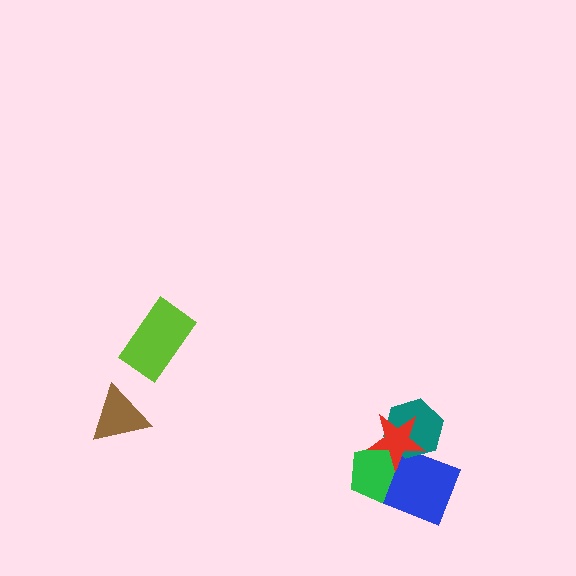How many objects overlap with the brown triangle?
0 objects overlap with the brown triangle.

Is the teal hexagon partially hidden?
Yes, it is partially covered by another shape.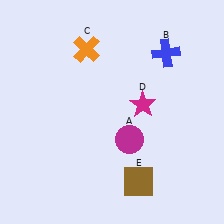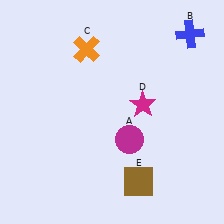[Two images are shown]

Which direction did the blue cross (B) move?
The blue cross (B) moved right.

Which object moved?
The blue cross (B) moved right.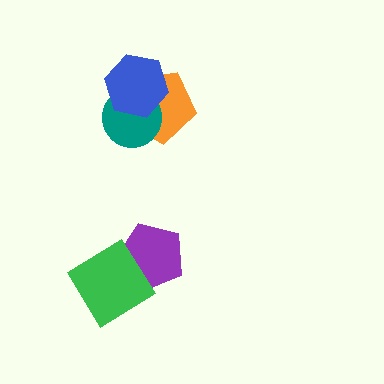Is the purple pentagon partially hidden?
Yes, it is partially covered by another shape.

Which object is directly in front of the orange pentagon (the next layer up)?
The teal circle is directly in front of the orange pentagon.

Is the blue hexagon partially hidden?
No, no other shape covers it.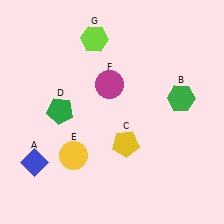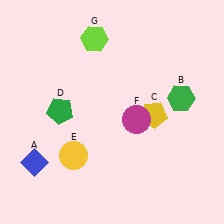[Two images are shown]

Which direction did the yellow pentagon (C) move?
The yellow pentagon (C) moved up.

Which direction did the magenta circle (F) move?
The magenta circle (F) moved down.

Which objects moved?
The objects that moved are: the yellow pentagon (C), the magenta circle (F).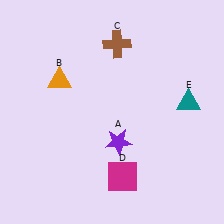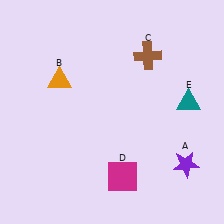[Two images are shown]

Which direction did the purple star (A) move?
The purple star (A) moved right.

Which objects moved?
The objects that moved are: the purple star (A), the brown cross (C).